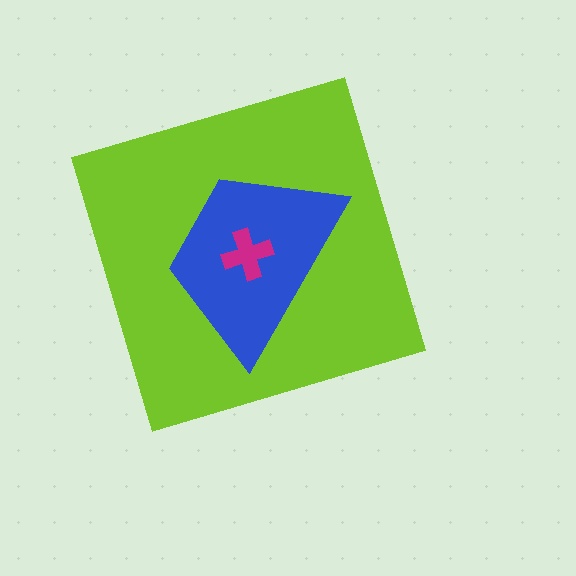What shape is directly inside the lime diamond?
The blue trapezoid.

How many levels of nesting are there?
3.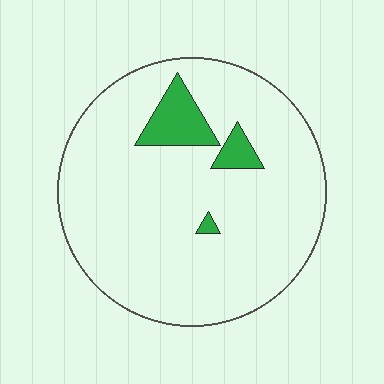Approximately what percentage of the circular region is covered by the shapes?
Approximately 10%.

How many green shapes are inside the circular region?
3.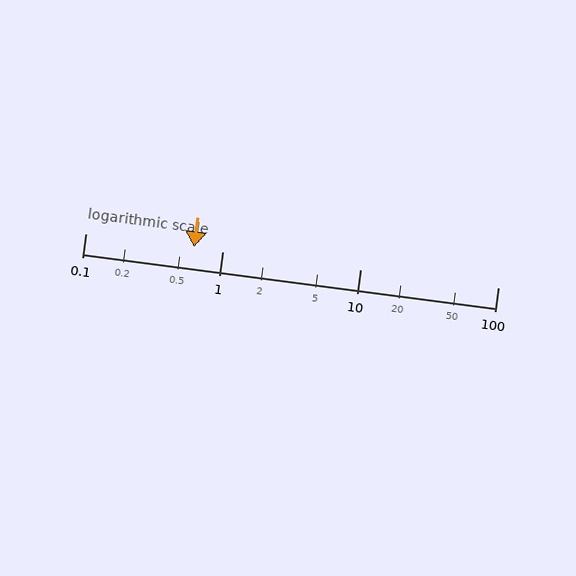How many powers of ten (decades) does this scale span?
The scale spans 3 decades, from 0.1 to 100.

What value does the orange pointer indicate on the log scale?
The pointer indicates approximately 0.62.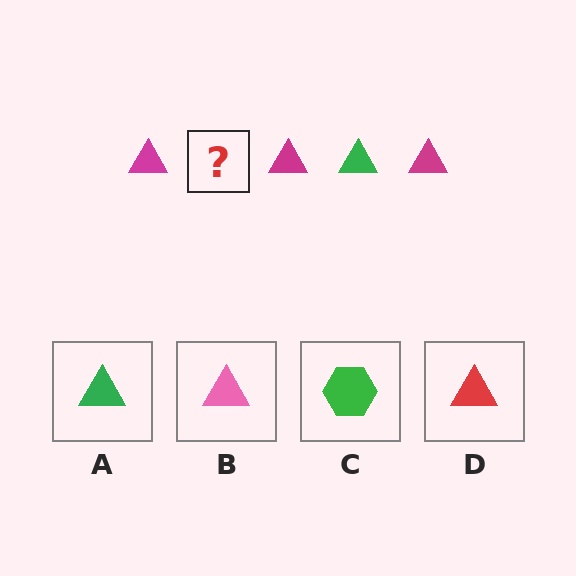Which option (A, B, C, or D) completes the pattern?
A.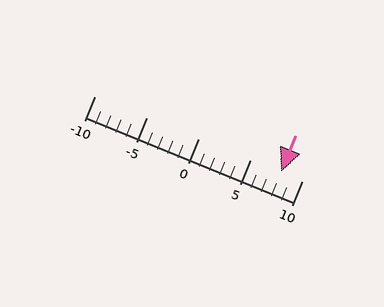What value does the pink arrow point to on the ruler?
The pink arrow points to approximately 8.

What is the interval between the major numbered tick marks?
The major tick marks are spaced 5 units apart.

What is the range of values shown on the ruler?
The ruler shows values from -10 to 10.